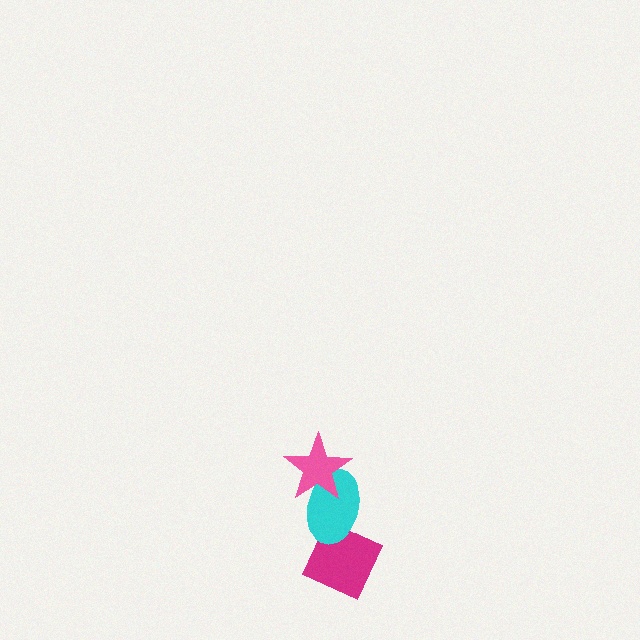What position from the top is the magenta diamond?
The magenta diamond is 3rd from the top.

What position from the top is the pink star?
The pink star is 1st from the top.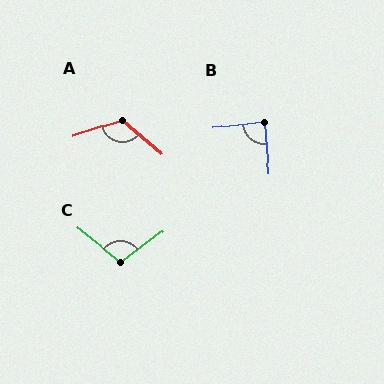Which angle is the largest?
A, at approximately 122 degrees.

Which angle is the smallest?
B, at approximately 88 degrees.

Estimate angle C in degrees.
Approximately 105 degrees.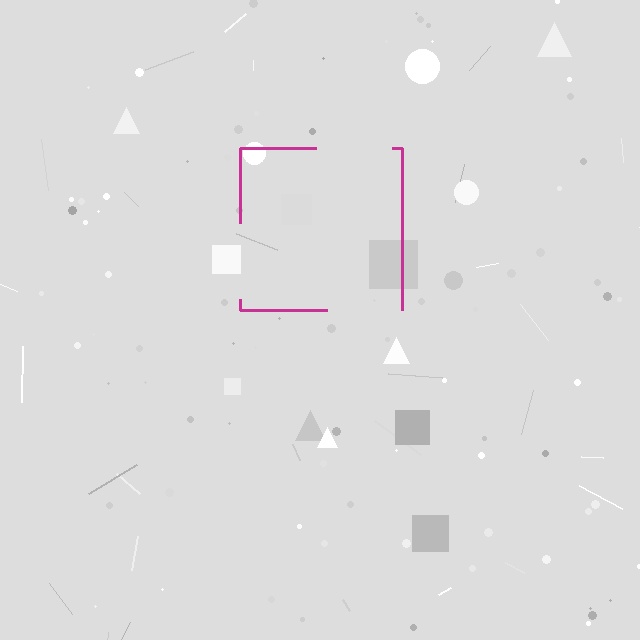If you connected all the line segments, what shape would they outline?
They would outline a square.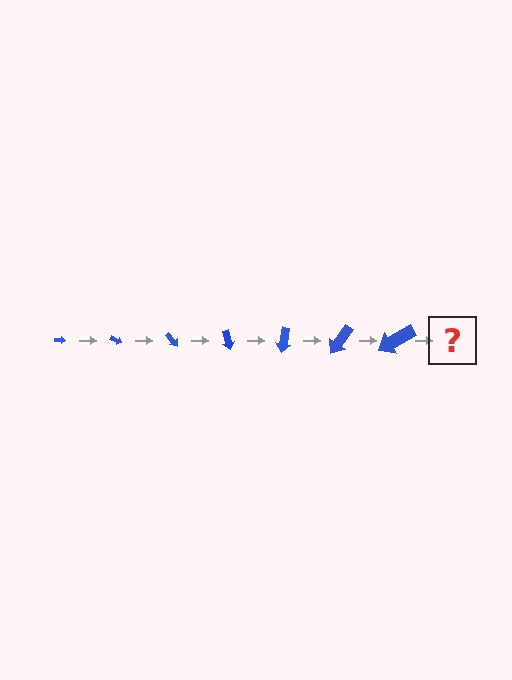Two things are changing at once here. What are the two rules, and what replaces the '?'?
The two rules are that the arrow grows larger each step and it rotates 25 degrees each step. The '?' should be an arrow, larger than the previous one and rotated 175 degrees from the start.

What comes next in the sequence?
The next element should be an arrow, larger than the previous one and rotated 175 degrees from the start.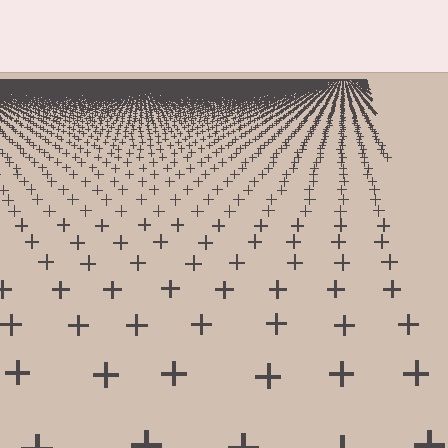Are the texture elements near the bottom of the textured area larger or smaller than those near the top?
Larger. Near the bottom, elements are closer to the viewer and appear at a bigger on-screen size.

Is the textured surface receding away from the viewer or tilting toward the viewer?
The surface is receding away from the viewer. Texture elements get smaller and denser toward the top.